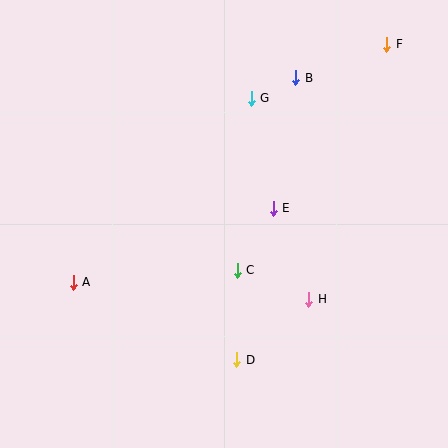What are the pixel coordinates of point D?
Point D is at (237, 360).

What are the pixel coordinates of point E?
Point E is at (273, 208).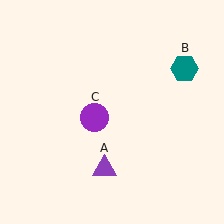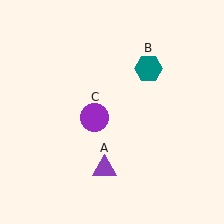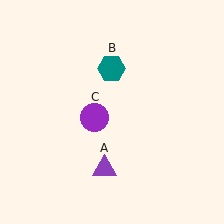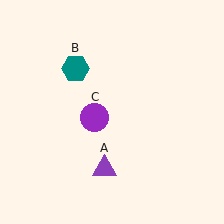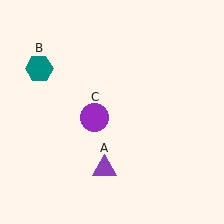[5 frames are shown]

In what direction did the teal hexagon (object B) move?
The teal hexagon (object B) moved left.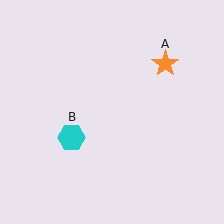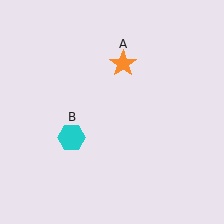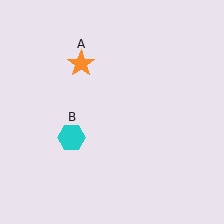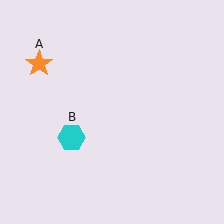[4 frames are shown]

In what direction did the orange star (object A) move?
The orange star (object A) moved left.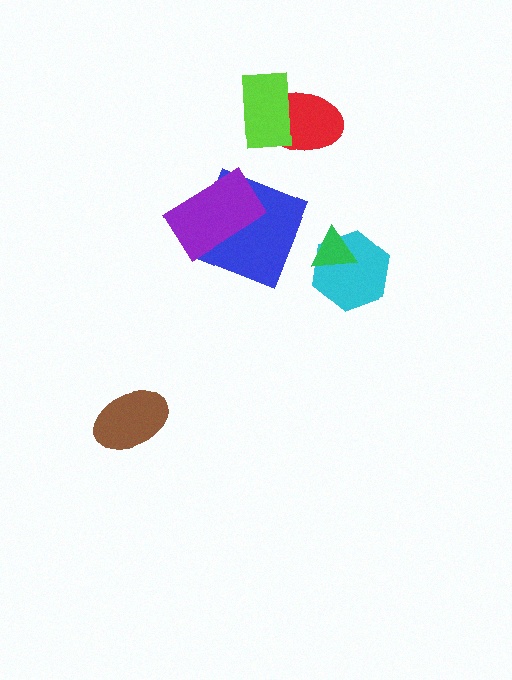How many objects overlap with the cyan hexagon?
1 object overlaps with the cyan hexagon.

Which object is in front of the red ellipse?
The lime rectangle is in front of the red ellipse.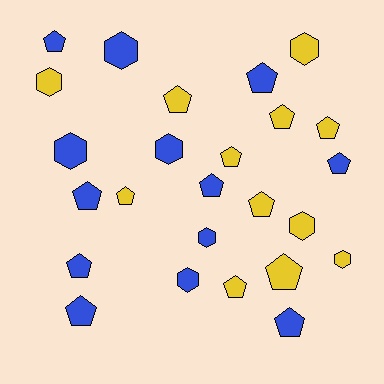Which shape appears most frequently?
Pentagon, with 16 objects.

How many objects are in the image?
There are 25 objects.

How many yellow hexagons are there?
There are 4 yellow hexagons.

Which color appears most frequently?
Blue, with 13 objects.